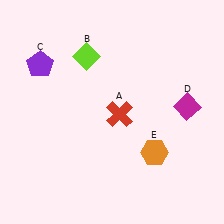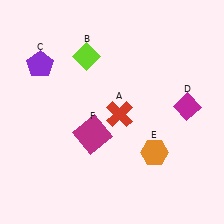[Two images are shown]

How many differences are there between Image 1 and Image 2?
There is 1 difference between the two images.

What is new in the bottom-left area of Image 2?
A magenta square (F) was added in the bottom-left area of Image 2.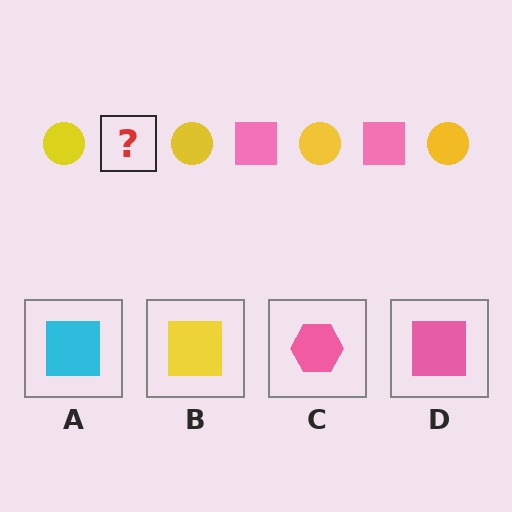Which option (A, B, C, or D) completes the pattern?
D.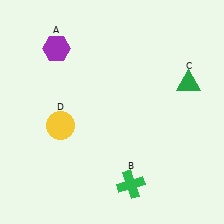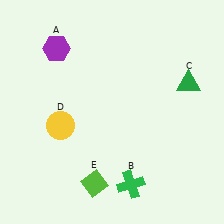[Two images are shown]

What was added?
A lime diamond (E) was added in Image 2.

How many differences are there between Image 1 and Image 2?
There is 1 difference between the two images.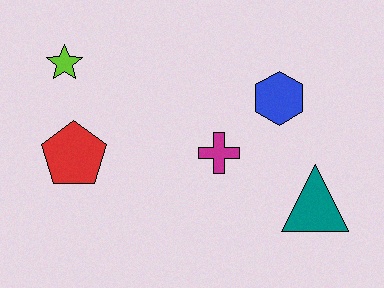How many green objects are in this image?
There are no green objects.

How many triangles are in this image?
There is 1 triangle.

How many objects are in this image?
There are 5 objects.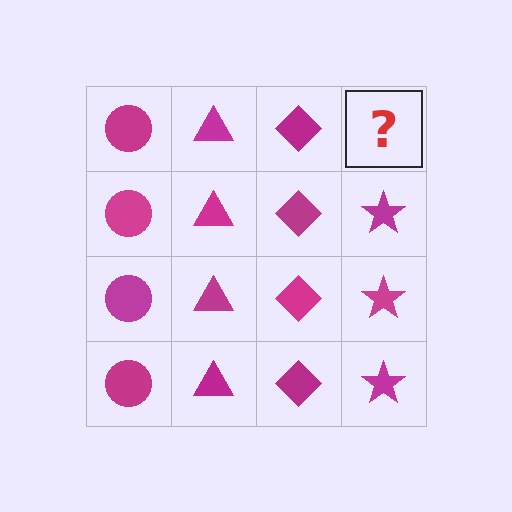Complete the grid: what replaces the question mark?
The question mark should be replaced with a magenta star.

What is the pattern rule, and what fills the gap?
The rule is that each column has a consistent shape. The gap should be filled with a magenta star.